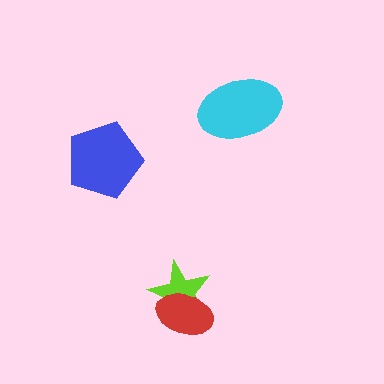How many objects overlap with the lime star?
1 object overlaps with the lime star.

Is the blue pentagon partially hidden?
No, no other shape covers it.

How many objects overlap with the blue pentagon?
0 objects overlap with the blue pentagon.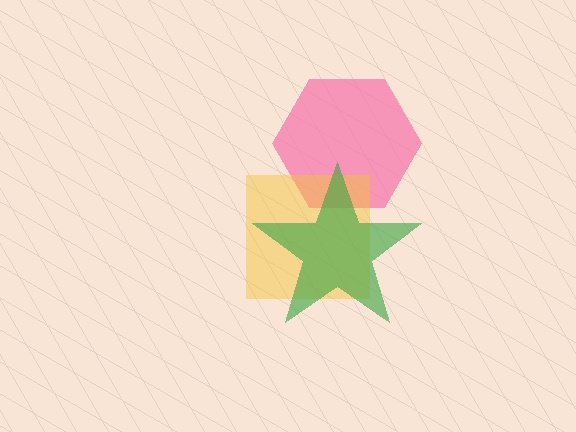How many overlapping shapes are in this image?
There are 3 overlapping shapes in the image.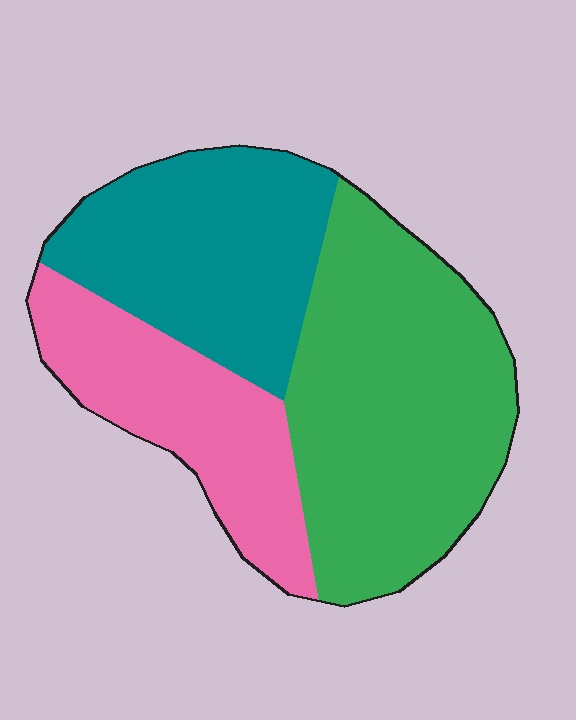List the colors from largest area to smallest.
From largest to smallest: green, teal, pink.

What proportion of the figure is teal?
Teal covers 31% of the figure.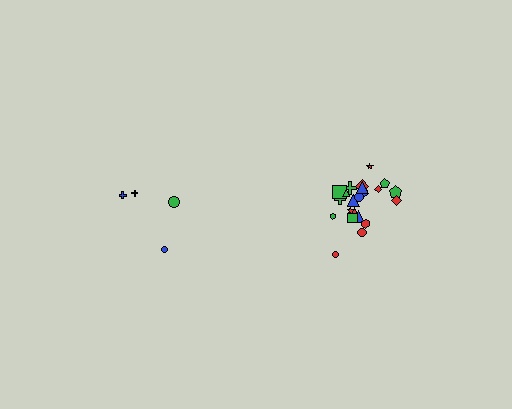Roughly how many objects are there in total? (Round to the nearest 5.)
Roughly 25 objects in total.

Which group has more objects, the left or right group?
The right group.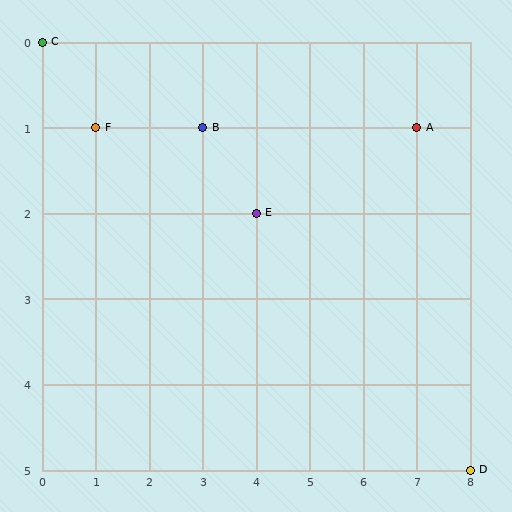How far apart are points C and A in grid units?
Points C and A are 7 columns and 1 row apart (about 7.1 grid units diagonally).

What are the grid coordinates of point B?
Point B is at grid coordinates (3, 1).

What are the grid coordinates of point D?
Point D is at grid coordinates (8, 5).